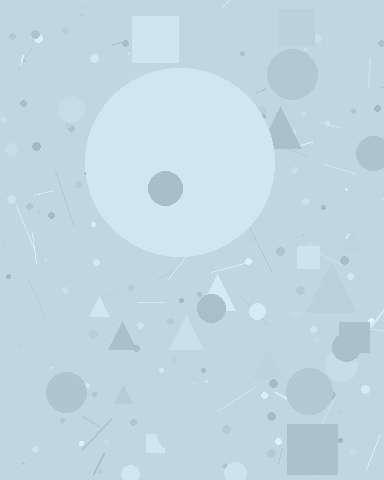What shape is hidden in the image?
A circle is hidden in the image.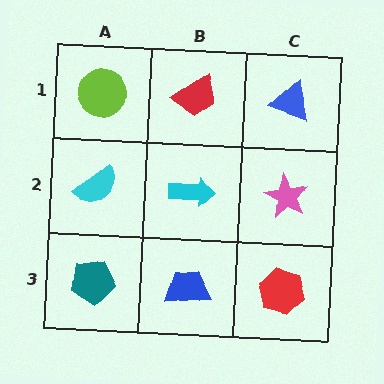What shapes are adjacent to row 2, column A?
A lime circle (row 1, column A), a teal pentagon (row 3, column A), a cyan arrow (row 2, column B).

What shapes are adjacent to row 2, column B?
A red trapezoid (row 1, column B), a blue trapezoid (row 3, column B), a cyan semicircle (row 2, column A), a pink star (row 2, column C).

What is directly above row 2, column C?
A blue triangle.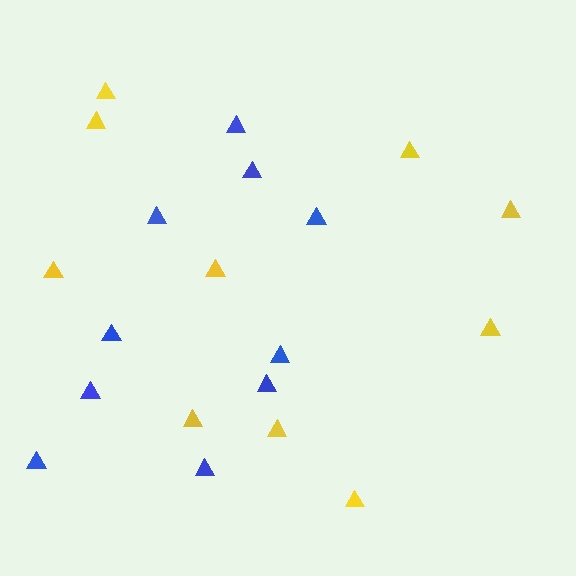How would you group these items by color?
There are 2 groups: one group of yellow triangles (10) and one group of blue triangles (10).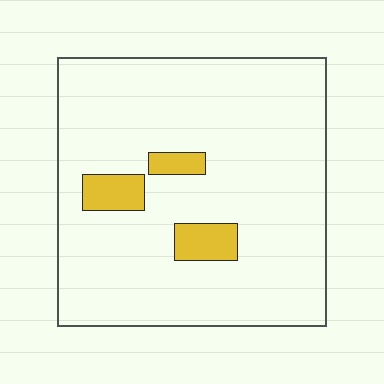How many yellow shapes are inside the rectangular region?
3.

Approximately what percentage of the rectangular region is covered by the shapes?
Approximately 10%.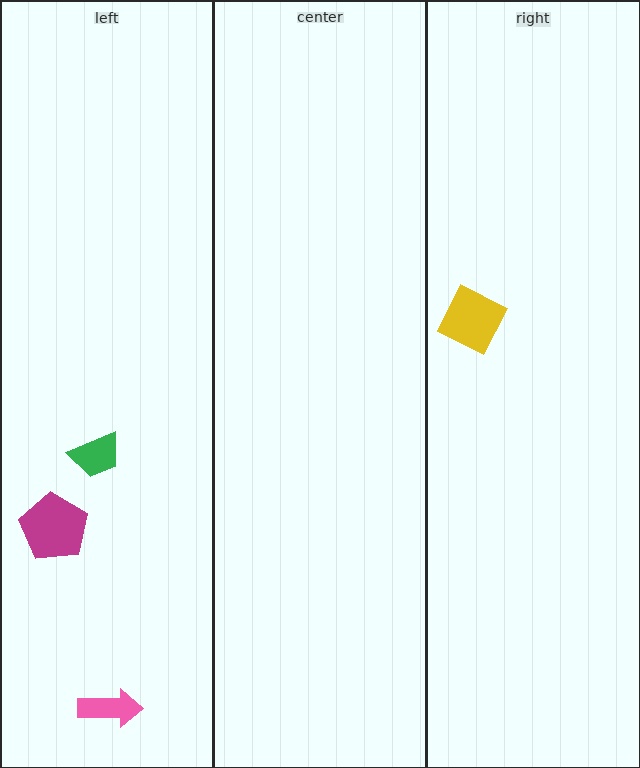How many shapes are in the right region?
1.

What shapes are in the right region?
The yellow square.